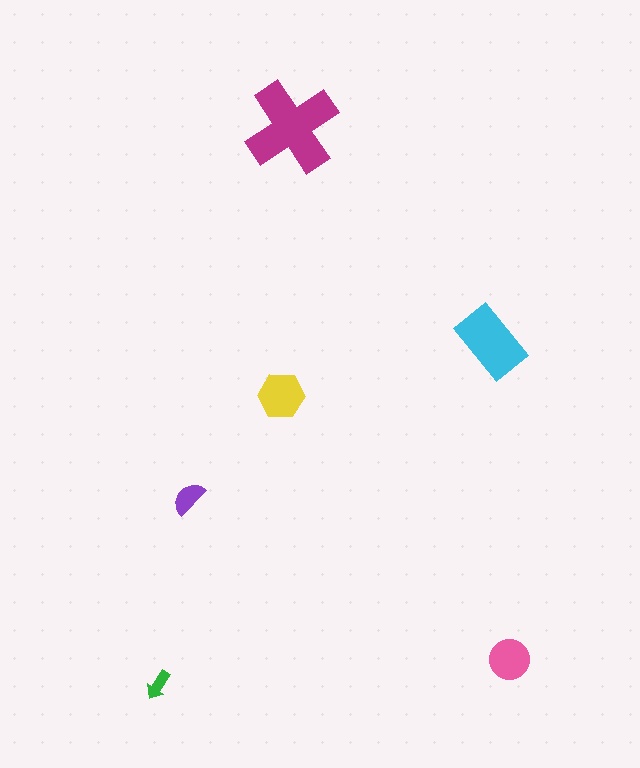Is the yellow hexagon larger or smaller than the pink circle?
Larger.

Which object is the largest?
The magenta cross.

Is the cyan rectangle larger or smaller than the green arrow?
Larger.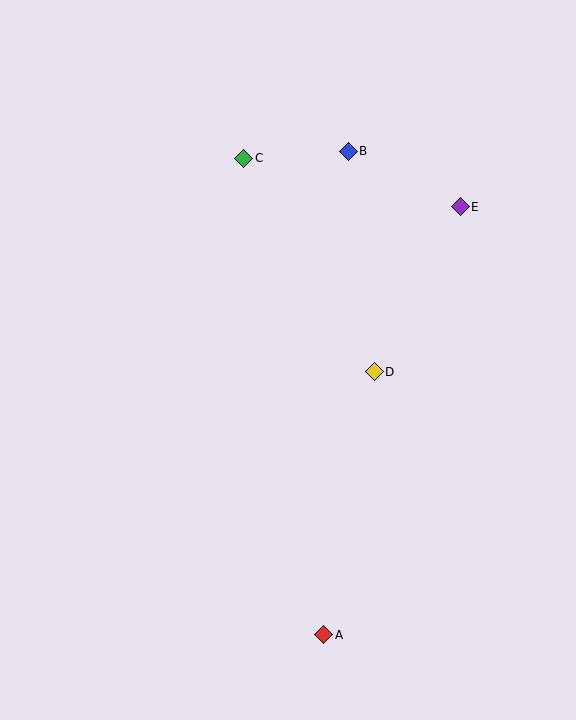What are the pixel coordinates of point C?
Point C is at (244, 158).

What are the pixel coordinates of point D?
Point D is at (374, 372).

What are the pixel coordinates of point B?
Point B is at (348, 151).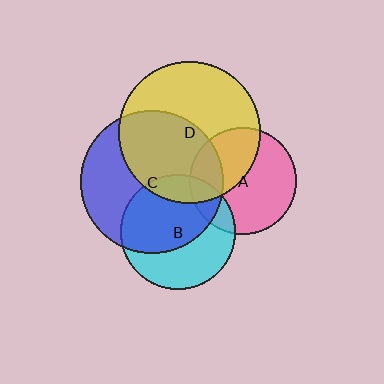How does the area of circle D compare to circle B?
Approximately 1.5 times.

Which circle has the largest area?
Circle C (blue).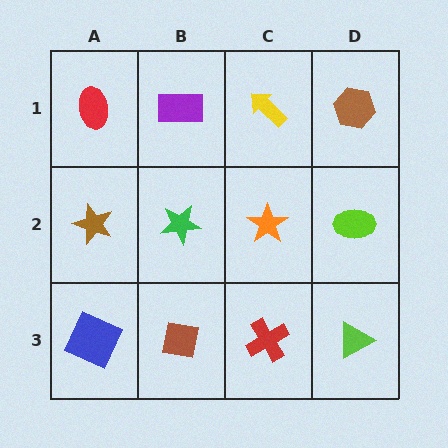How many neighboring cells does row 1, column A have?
2.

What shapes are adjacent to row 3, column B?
A green star (row 2, column B), a blue square (row 3, column A), a red cross (row 3, column C).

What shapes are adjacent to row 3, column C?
An orange star (row 2, column C), a brown square (row 3, column B), a lime triangle (row 3, column D).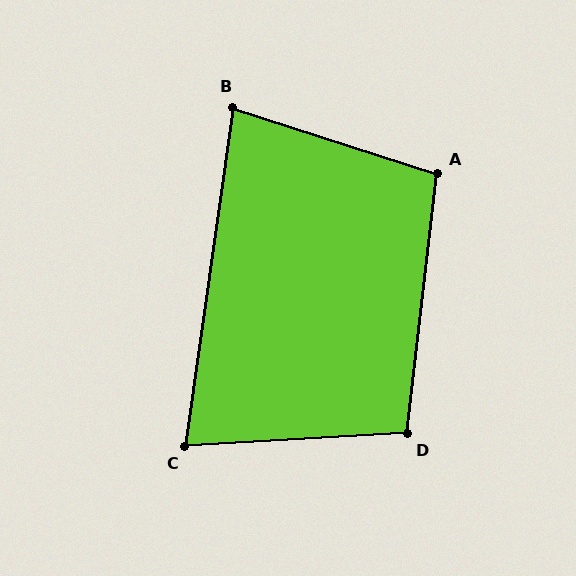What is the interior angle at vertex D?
Approximately 100 degrees (obtuse).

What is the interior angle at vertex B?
Approximately 80 degrees (acute).